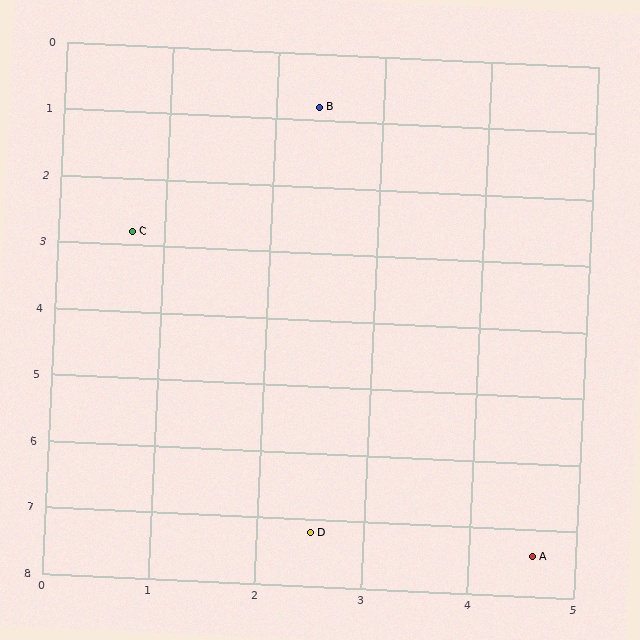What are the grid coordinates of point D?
Point D is at approximately (2.5, 7.2).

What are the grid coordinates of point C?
Point C is at approximately (0.7, 2.8).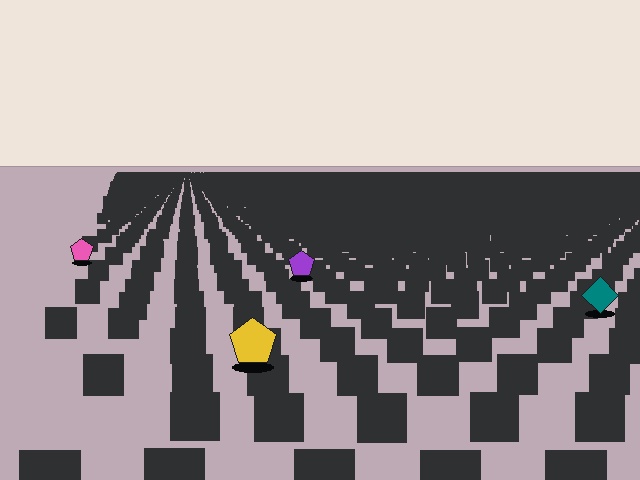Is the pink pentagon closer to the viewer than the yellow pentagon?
No. The yellow pentagon is closer — you can tell from the texture gradient: the ground texture is coarser near it.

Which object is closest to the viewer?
The yellow pentagon is closest. The texture marks near it are larger and more spread out.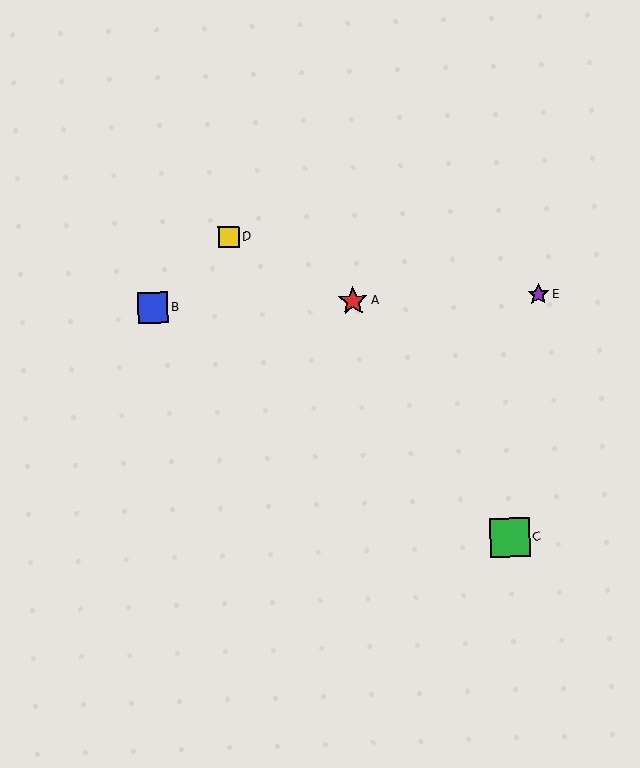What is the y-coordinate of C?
Object C is at y≈538.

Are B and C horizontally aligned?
No, B is at y≈308 and C is at y≈538.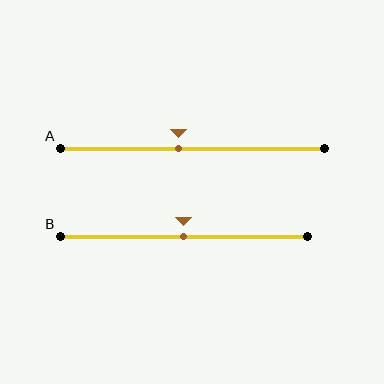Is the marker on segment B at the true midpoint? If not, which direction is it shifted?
Yes, the marker on segment B is at the true midpoint.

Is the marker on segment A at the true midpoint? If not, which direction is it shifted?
No, the marker on segment A is shifted to the left by about 5% of the segment length.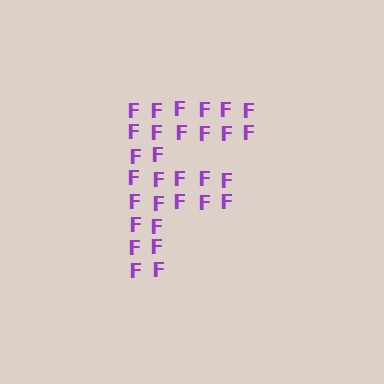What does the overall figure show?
The overall figure shows the letter F.